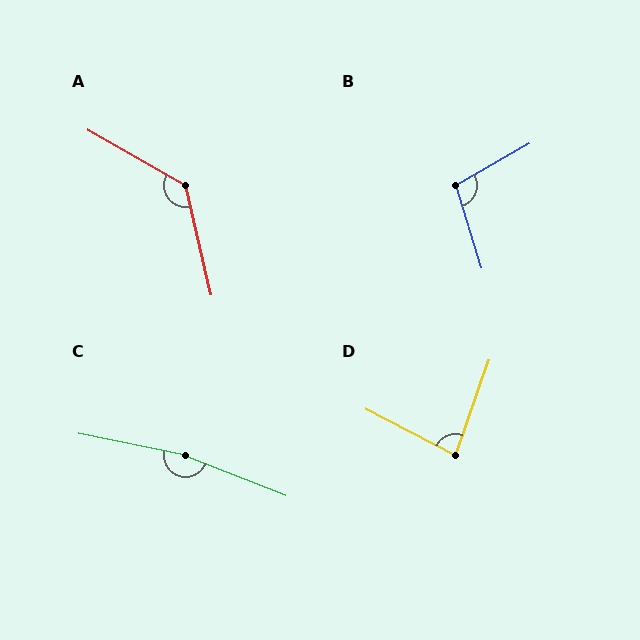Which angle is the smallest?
D, at approximately 82 degrees.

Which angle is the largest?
C, at approximately 170 degrees.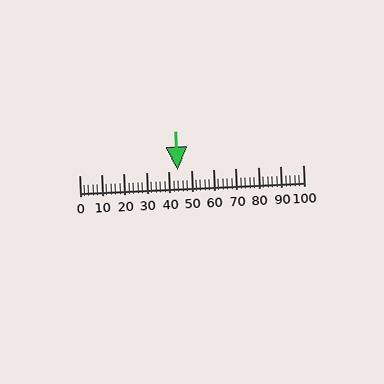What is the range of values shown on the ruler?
The ruler shows values from 0 to 100.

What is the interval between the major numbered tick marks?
The major tick marks are spaced 10 units apart.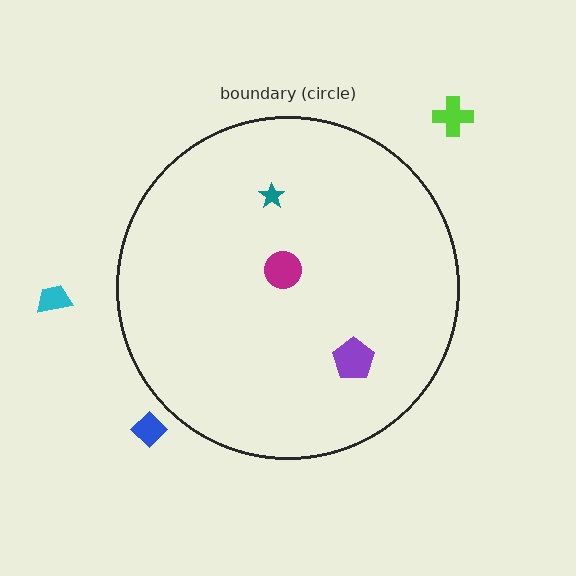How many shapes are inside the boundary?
3 inside, 3 outside.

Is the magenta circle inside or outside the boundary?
Inside.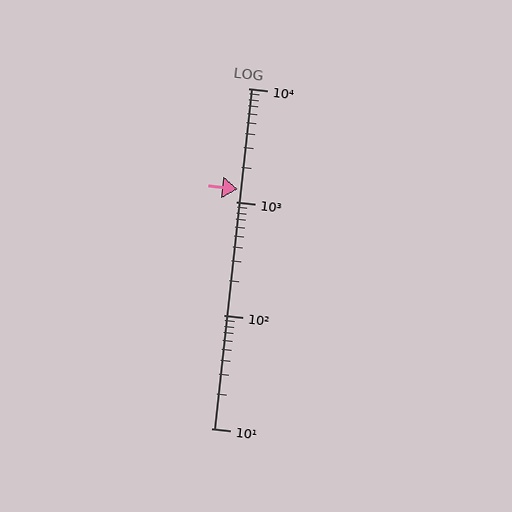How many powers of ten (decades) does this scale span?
The scale spans 3 decades, from 10 to 10000.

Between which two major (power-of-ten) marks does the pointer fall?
The pointer is between 1000 and 10000.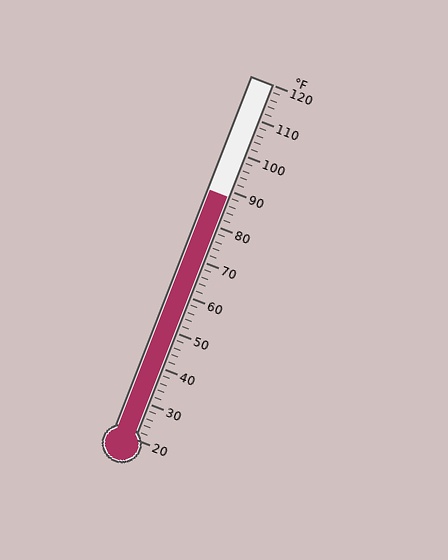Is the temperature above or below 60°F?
The temperature is above 60°F.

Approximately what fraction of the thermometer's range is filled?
The thermometer is filled to approximately 70% of its range.